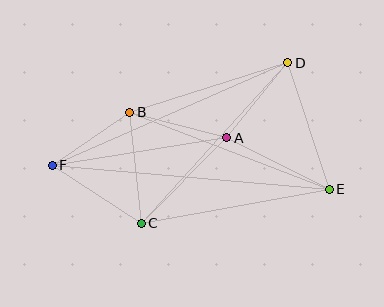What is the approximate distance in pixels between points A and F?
The distance between A and F is approximately 176 pixels.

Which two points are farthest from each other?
Points E and F are farthest from each other.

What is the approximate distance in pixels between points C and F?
The distance between C and F is approximately 106 pixels.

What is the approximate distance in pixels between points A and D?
The distance between A and D is approximately 97 pixels.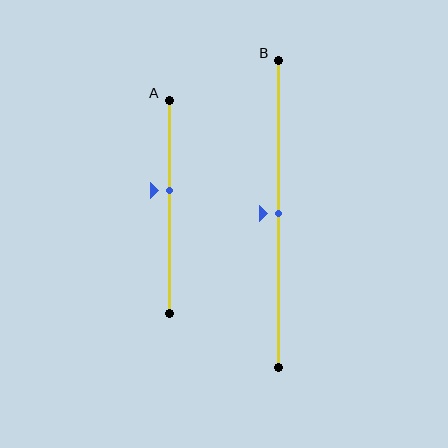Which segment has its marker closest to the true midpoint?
Segment B has its marker closest to the true midpoint.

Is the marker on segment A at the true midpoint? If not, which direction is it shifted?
No, the marker on segment A is shifted upward by about 8% of the segment length.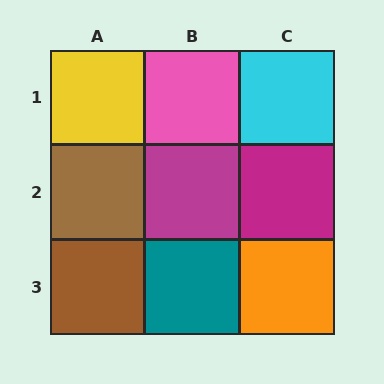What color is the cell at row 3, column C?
Orange.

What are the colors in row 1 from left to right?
Yellow, pink, cyan.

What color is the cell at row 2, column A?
Brown.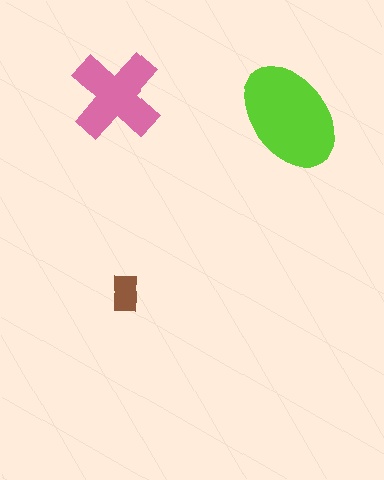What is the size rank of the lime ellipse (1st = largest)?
1st.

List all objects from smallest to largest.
The brown rectangle, the pink cross, the lime ellipse.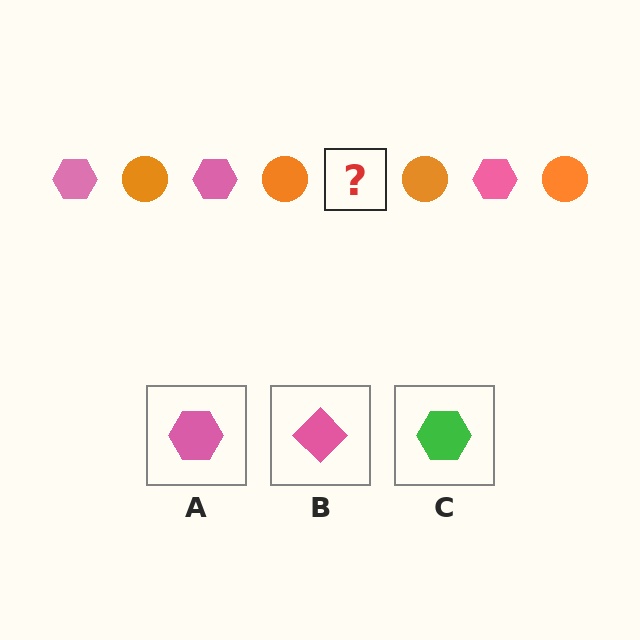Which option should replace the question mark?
Option A.